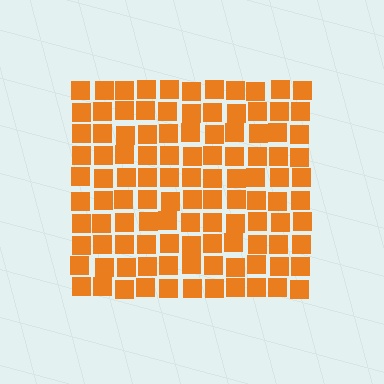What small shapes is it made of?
It is made of small squares.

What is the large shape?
The large shape is a square.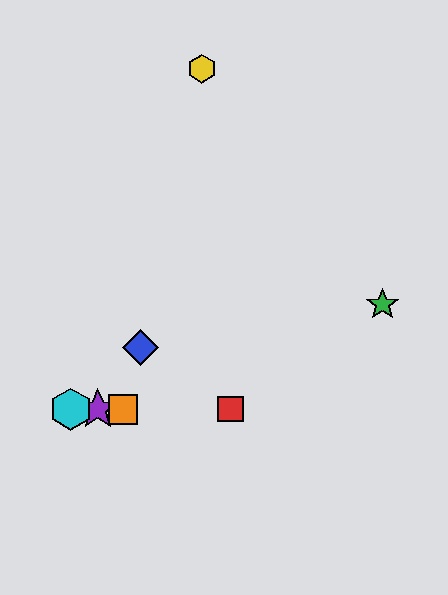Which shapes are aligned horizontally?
The red square, the purple star, the orange square, the cyan hexagon are aligned horizontally.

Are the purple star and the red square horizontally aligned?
Yes, both are at y≈409.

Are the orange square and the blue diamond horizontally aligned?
No, the orange square is at y≈409 and the blue diamond is at y≈347.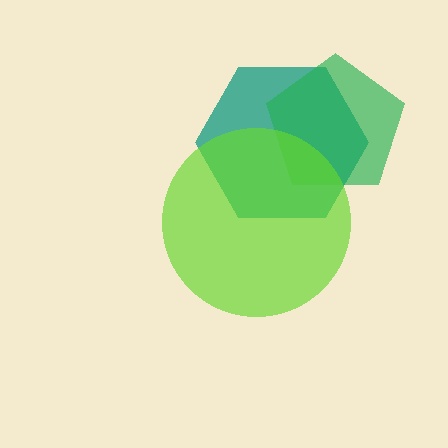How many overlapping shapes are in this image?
There are 3 overlapping shapes in the image.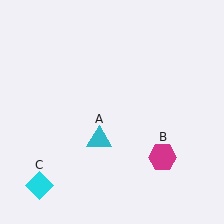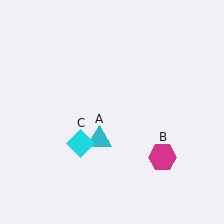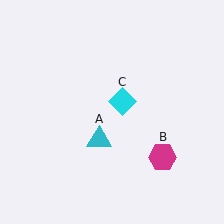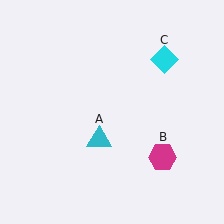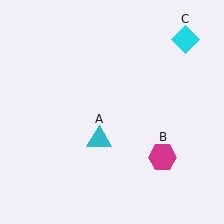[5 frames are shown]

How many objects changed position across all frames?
1 object changed position: cyan diamond (object C).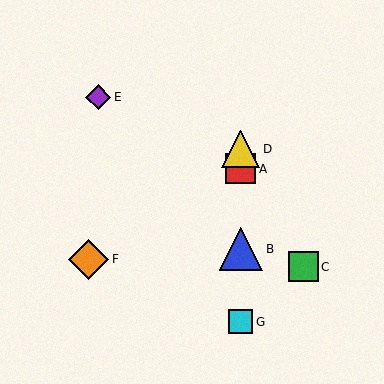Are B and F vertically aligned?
No, B is at x≈241 and F is at x≈89.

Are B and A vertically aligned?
Yes, both are at x≈241.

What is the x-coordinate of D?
Object D is at x≈241.